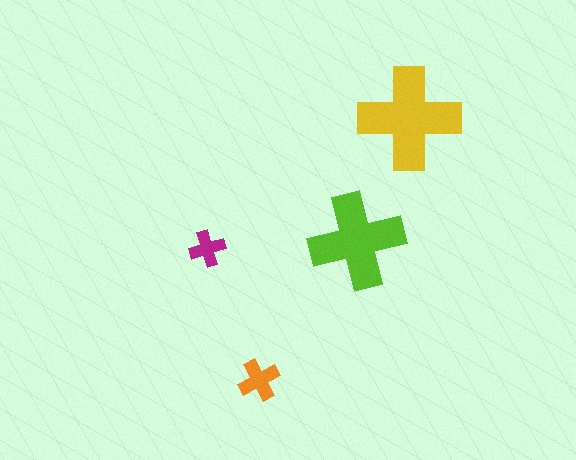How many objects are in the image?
There are 4 objects in the image.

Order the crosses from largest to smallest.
the yellow one, the lime one, the orange one, the magenta one.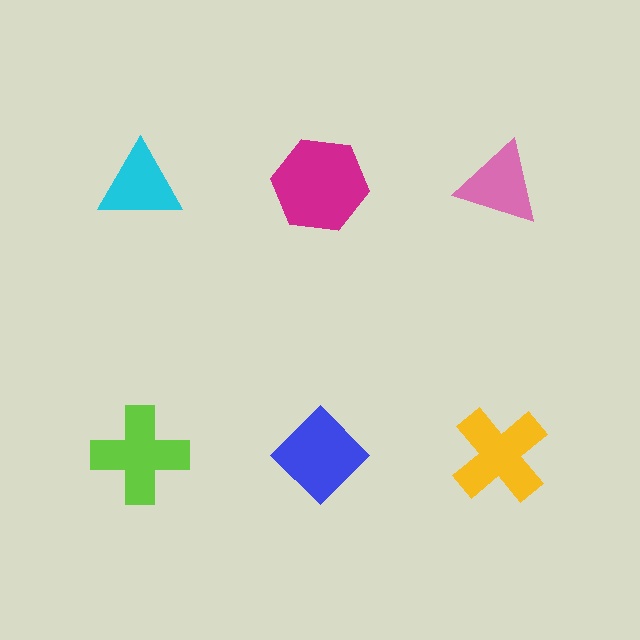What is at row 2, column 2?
A blue diamond.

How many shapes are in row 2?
3 shapes.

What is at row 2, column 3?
A yellow cross.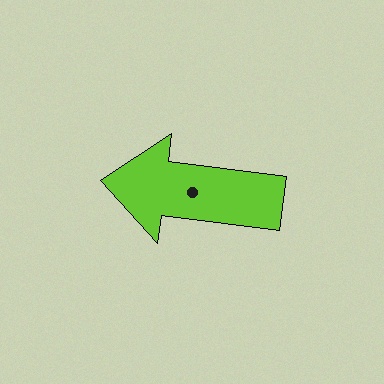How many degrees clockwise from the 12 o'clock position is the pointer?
Approximately 277 degrees.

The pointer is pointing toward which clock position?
Roughly 9 o'clock.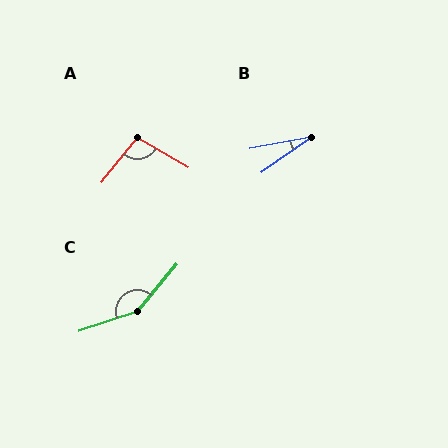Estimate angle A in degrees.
Approximately 98 degrees.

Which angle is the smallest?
B, at approximately 24 degrees.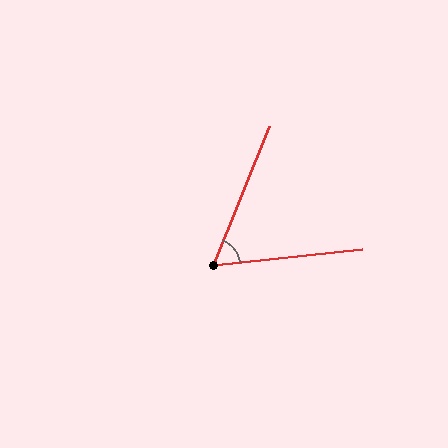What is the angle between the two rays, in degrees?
Approximately 62 degrees.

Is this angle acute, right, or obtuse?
It is acute.